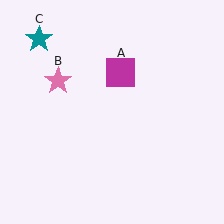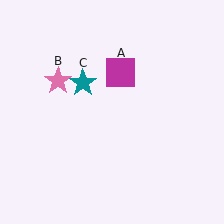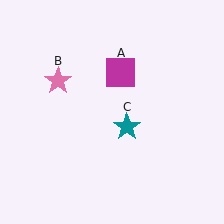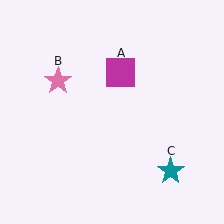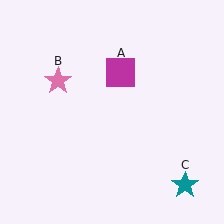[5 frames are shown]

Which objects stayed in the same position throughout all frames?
Magenta square (object A) and pink star (object B) remained stationary.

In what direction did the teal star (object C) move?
The teal star (object C) moved down and to the right.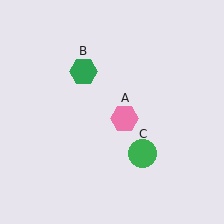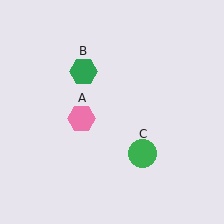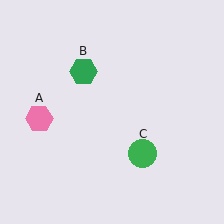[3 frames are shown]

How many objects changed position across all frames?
1 object changed position: pink hexagon (object A).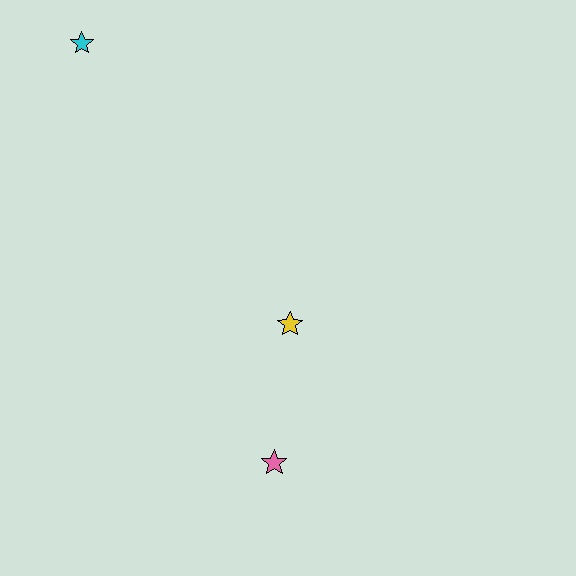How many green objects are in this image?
There are no green objects.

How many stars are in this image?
There are 3 stars.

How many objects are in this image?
There are 3 objects.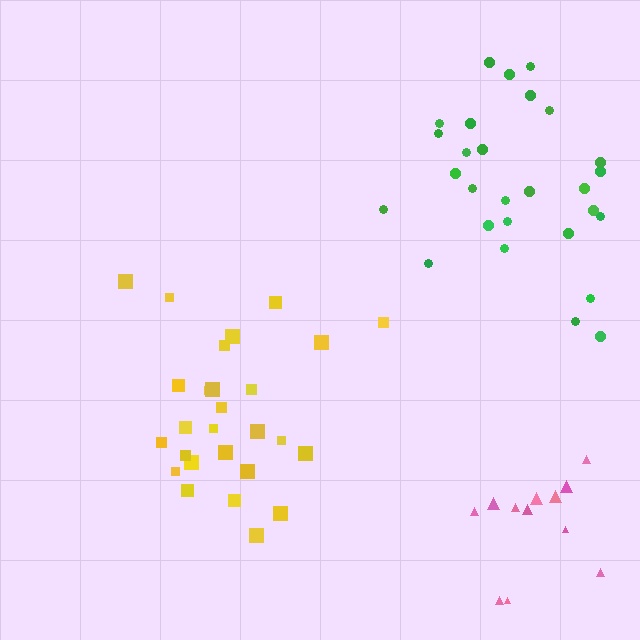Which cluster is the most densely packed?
Pink.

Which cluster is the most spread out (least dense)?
Green.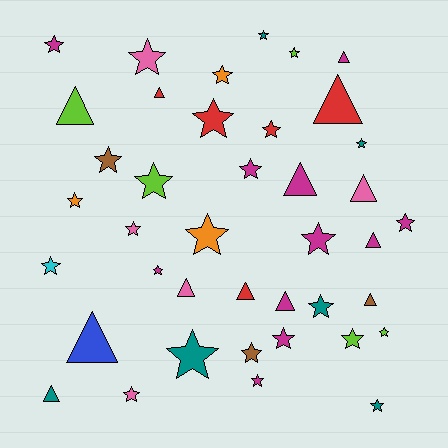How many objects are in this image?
There are 40 objects.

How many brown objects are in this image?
There are 3 brown objects.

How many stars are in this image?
There are 27 stars.